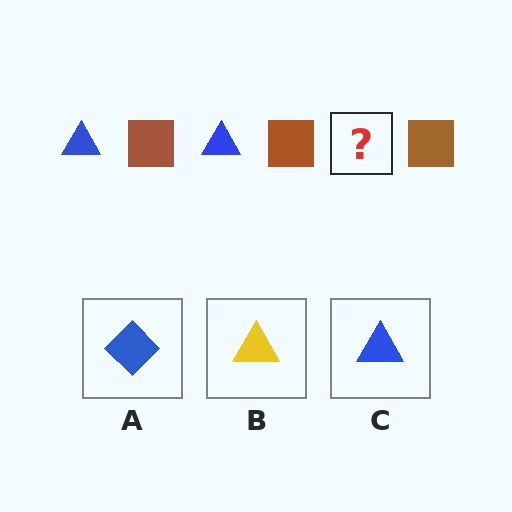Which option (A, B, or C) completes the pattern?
C.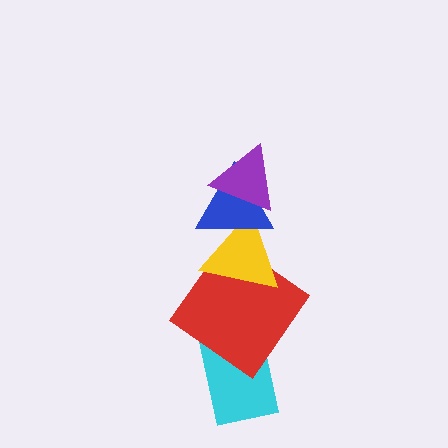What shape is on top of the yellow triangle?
The blue triangle is on top of the yellow triangle.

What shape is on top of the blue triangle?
The purple triangle is on top of the blue triangle.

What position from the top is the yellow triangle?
The yellow triangle is 3rd from the top.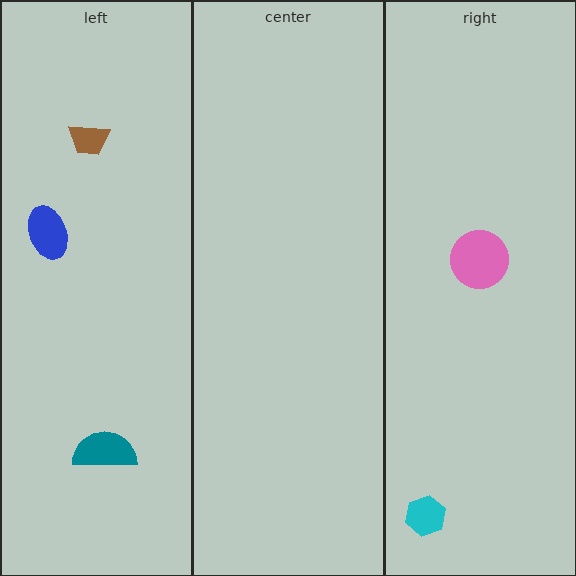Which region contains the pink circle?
The right region.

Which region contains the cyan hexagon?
The right region.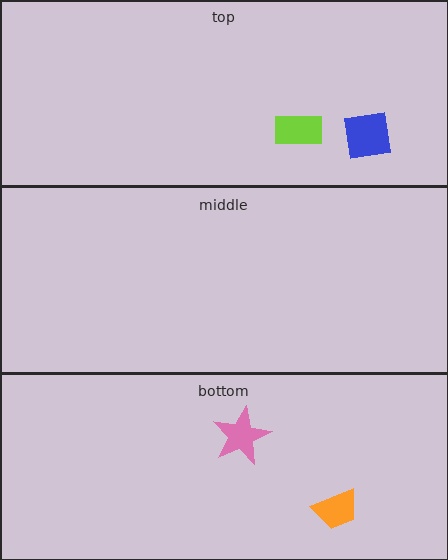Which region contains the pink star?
The bottom region.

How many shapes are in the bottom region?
2.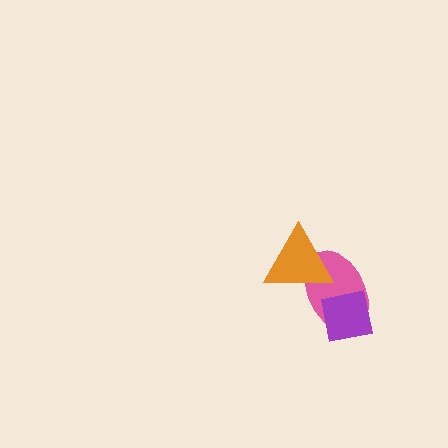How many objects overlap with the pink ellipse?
2 objects overlap with the pink ellipse.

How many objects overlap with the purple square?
1 object overlaps with the purple square.